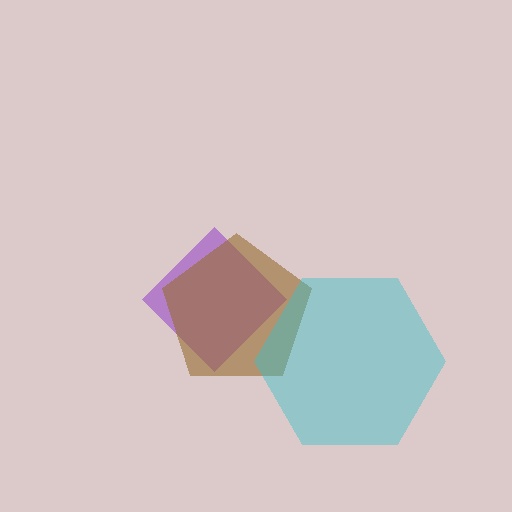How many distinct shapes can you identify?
There are 3 distinct shapes: a purple diamond, a brown pentagon, a cyan hexagon.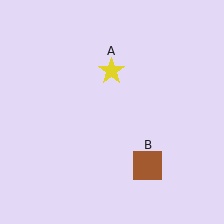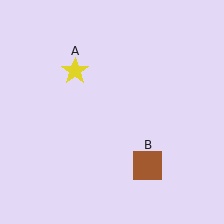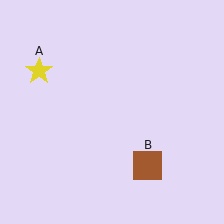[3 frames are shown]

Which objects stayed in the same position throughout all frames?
Brown square (object B) remained stationary.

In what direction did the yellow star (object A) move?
The yellow star (object A) moved left.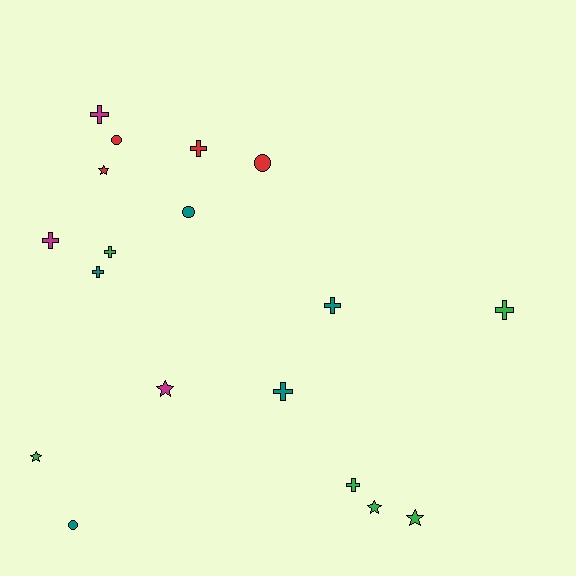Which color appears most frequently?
Green, with 6 objects.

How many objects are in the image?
There are 18 objects.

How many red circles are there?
There are 2 red circles.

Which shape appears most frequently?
Cross, with 9 objects.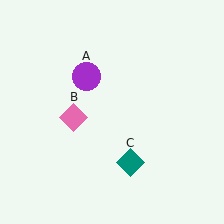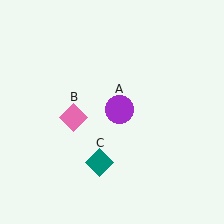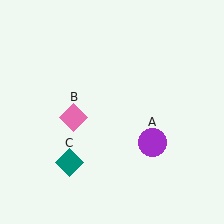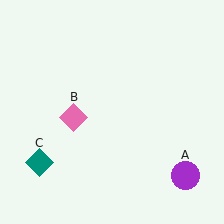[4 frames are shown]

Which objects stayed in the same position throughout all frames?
Pink diamond (object B) remained stationary.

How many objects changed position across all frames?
2 objects changed position: purple circle (object A), teal diamond (object C).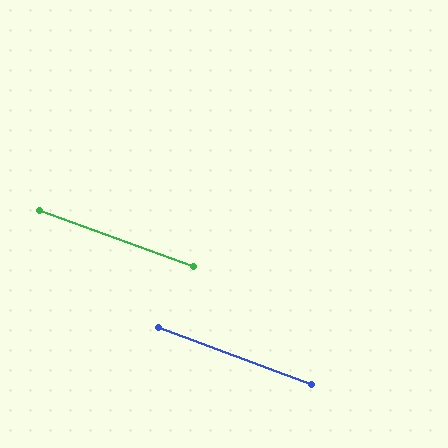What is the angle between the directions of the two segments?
Approximately 1 degree.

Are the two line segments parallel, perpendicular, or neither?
Parallel — their directions differ by only 0.6°.